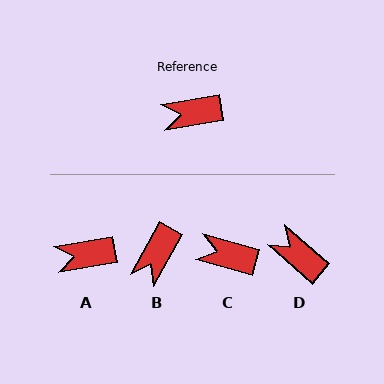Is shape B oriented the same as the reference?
No, it is off by about 51 degrees.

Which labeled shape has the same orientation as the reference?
A.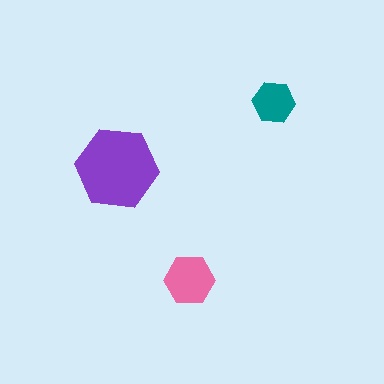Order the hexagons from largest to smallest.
the purple one, the pink one, the teal one.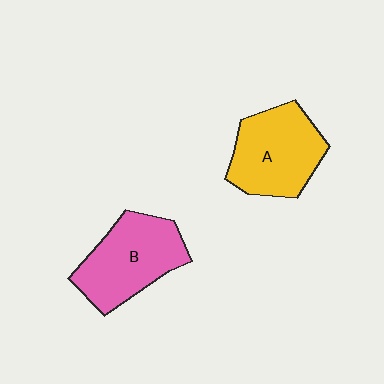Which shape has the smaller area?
Shape A (yellow).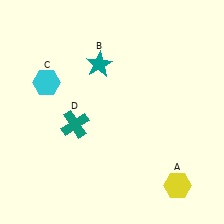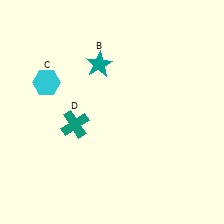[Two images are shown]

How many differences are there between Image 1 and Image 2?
There is 1 difference between the two images.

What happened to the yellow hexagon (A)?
The yellow hexagon (A) was removed in Image 2. It was in the bottom-right area of Image 1.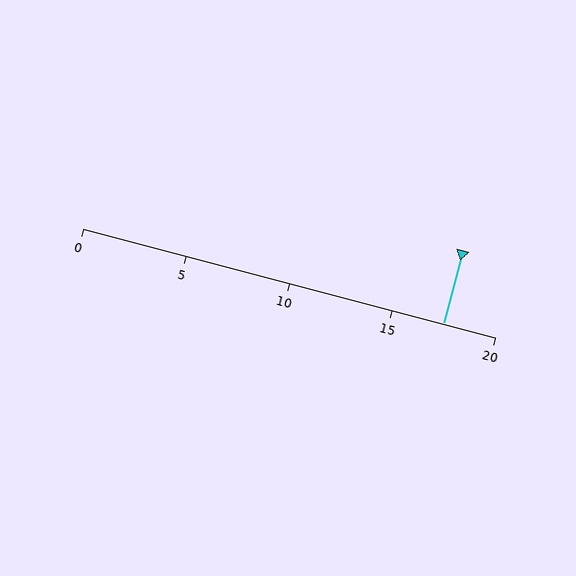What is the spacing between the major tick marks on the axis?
The major ticks are spaced 5 apart.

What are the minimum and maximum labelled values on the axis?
The axis runs from 0 to 20.